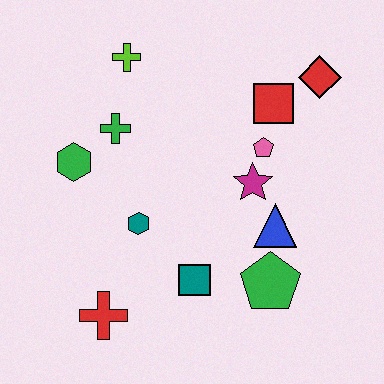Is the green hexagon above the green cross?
No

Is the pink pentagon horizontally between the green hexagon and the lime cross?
No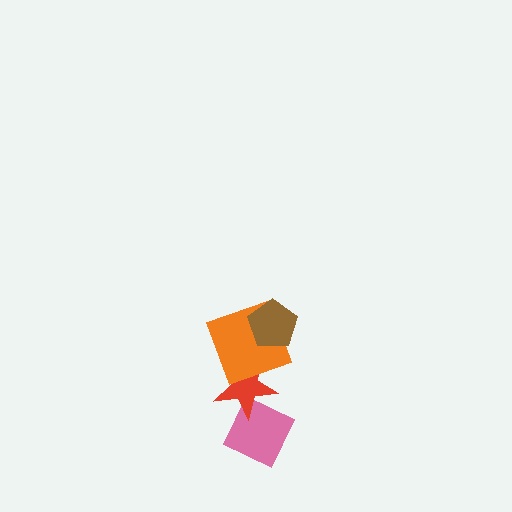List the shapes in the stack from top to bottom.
From top to bottom: the brown pentagon, the orange square, the red star, the pink diamond.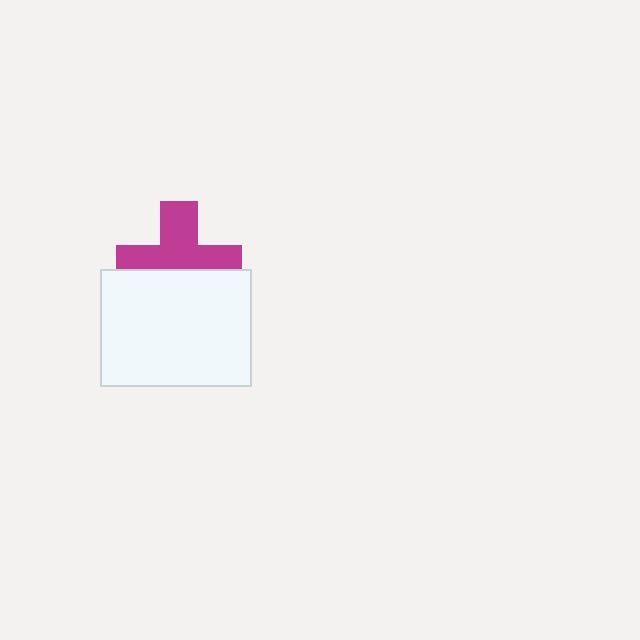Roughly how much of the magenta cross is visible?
About half of it is visible (roughly 58%).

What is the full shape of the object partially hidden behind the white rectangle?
The partially hidden object is a magenta cross.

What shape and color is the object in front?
The object in front is a white rectangle.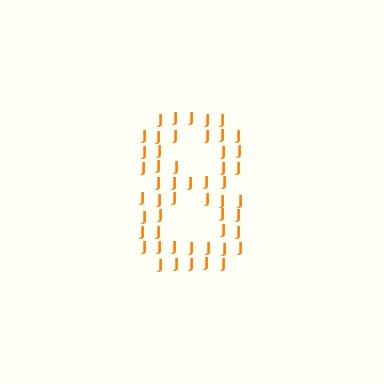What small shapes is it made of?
It is made of small letter J's.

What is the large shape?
The large shape is the digit 8.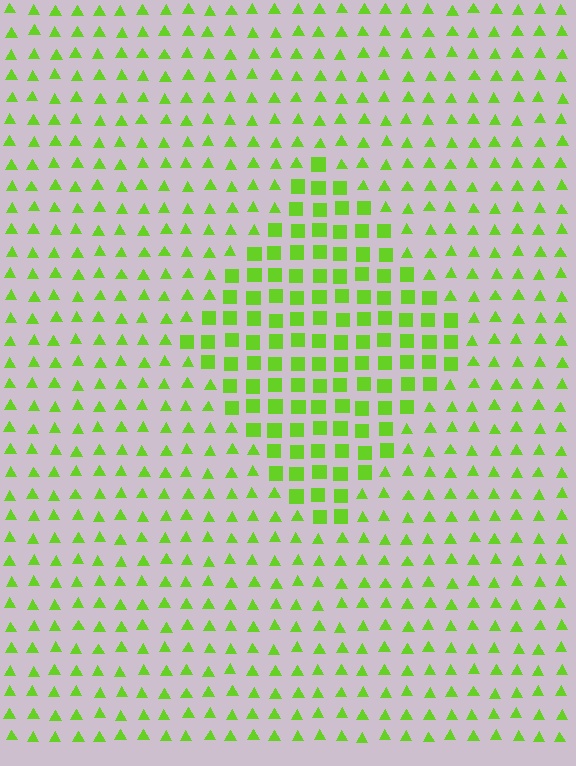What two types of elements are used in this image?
The image uses squares inside the diamond region and triangles outside it.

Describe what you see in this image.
The image is filled with small lime elements arranged in a uniform grid. A diamond-shaped region contains squares, while the surrounding area contains triangles. The boundary is defined purely by the change in element shape.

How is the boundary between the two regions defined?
The boundary is defined by a change in element shape: squares inside vs. triangles outside. All elements share the same color and spacing.